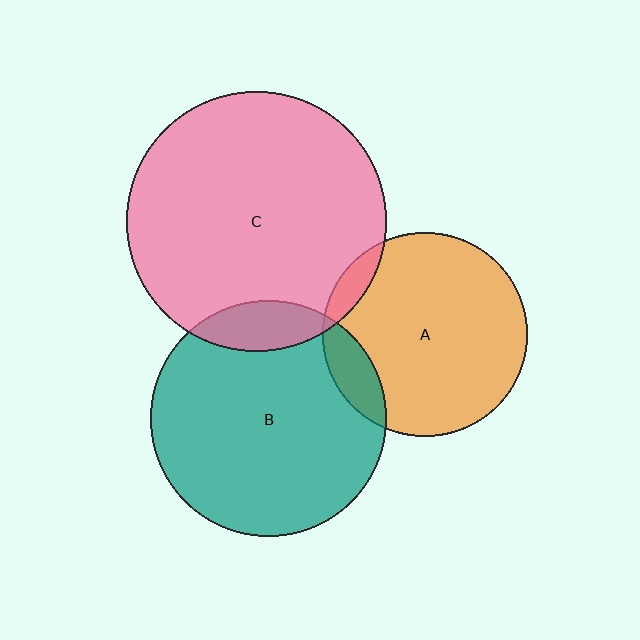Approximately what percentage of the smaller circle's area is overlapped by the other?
Approximately 5%.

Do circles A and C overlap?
Yes.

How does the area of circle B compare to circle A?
Approximately 1.3 times.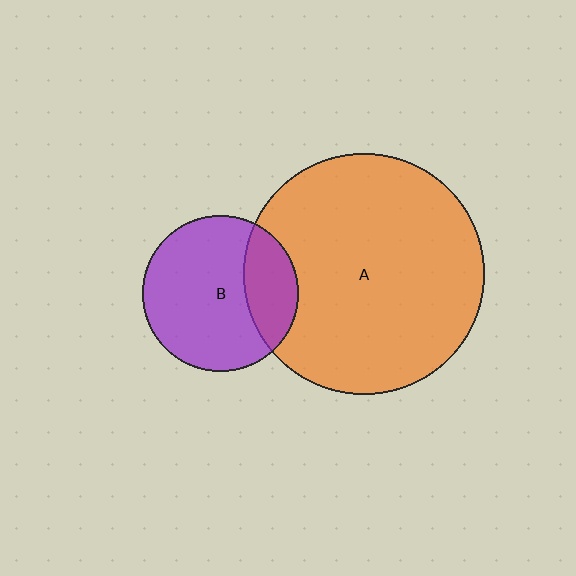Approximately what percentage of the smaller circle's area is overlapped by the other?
Approximately 25%.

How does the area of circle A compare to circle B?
Approximately 2.4 times.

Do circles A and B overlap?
Yes.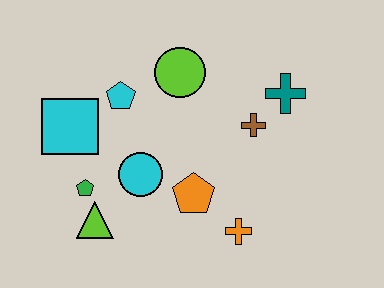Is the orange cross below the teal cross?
Yes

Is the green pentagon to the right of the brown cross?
No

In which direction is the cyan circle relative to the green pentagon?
The cyan circle is to the right of the green pentagon.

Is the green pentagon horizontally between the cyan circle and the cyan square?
Yes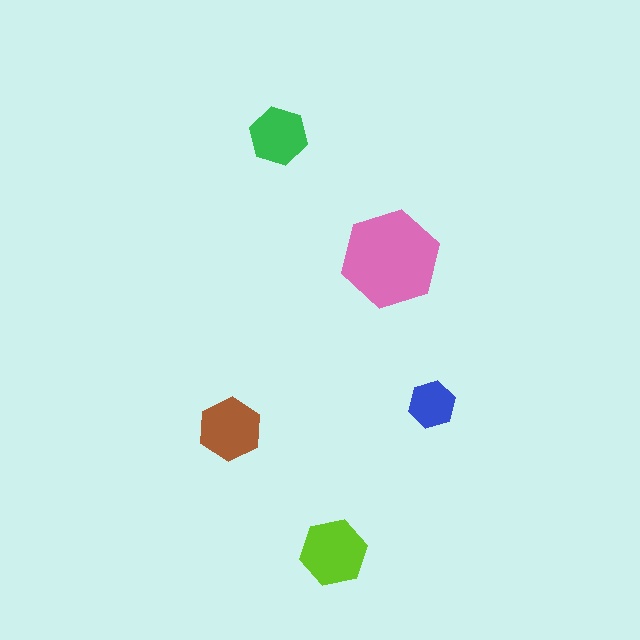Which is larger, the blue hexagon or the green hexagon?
The green one.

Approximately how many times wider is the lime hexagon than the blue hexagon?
About 1.5 times wider.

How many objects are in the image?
There are 5 objects in the image.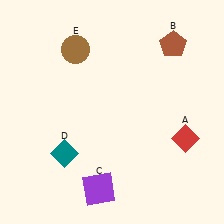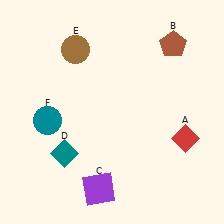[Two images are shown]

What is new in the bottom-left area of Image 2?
A teal circle (F) was added in the bottom-left area of Image 2.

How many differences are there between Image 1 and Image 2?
There is 1 difference between the two images.